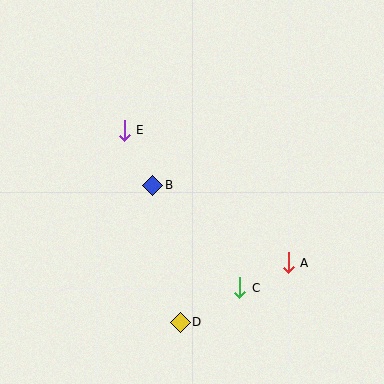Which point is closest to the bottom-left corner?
Point D is closest to the bottom-left corner.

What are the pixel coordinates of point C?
Point C is at (240, 288).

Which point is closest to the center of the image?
Point B at (153, 185) is closest to the center.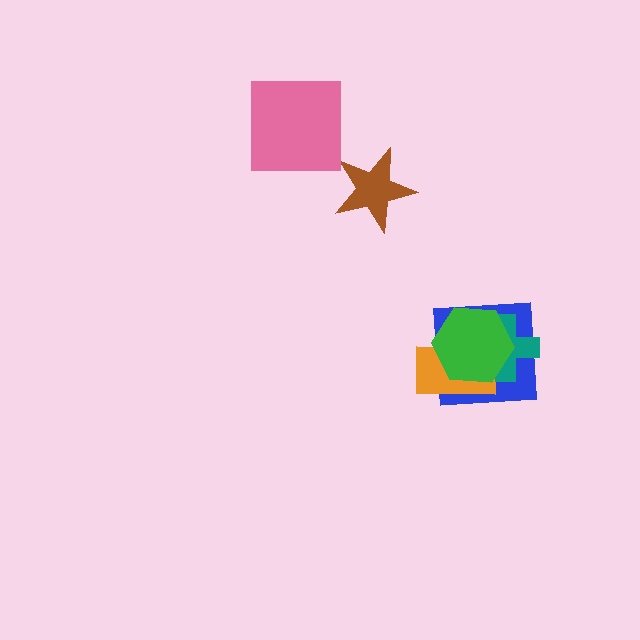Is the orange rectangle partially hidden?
Yes, it is partially covered by another shape.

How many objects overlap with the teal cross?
3 objects overlap with the teal cross.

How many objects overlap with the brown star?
0 objects overlap with the brown star.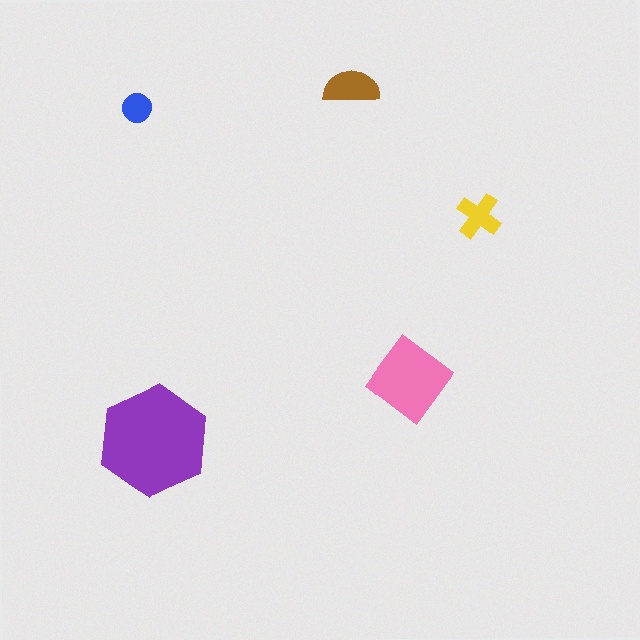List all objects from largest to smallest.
The purple hexagon, the pink diamond, the brown semicircle, the yellow cross, the blue circle.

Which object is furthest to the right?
The yellow cross is rightmost.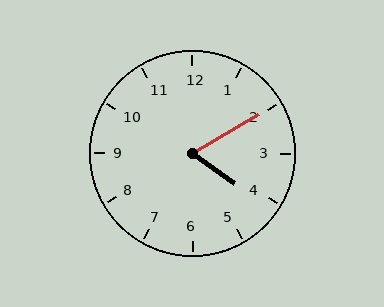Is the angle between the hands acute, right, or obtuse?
It is acute.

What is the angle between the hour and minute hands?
Approximately 65 degrees.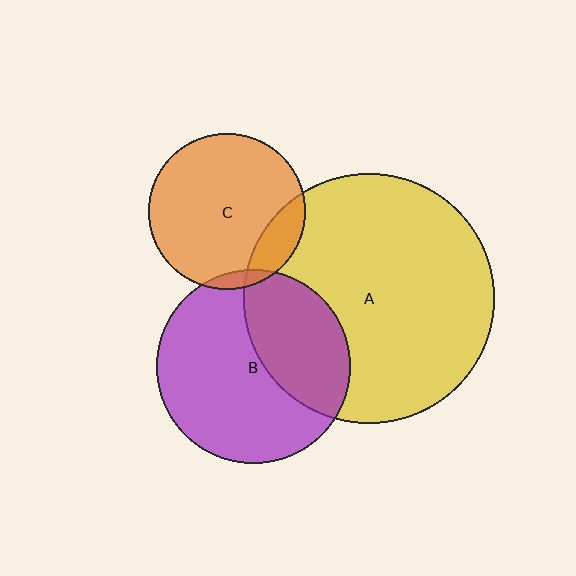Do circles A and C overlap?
Yes.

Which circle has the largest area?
Circle A (yellow).